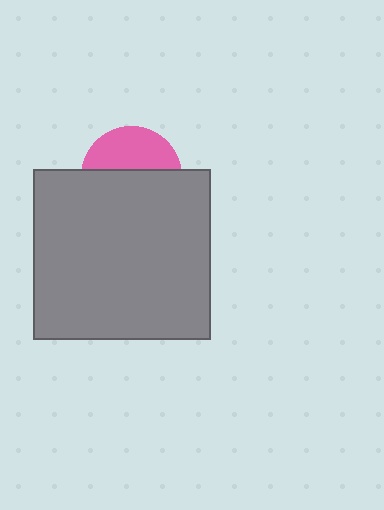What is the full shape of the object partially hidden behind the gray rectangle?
The partially hidden object is a pink circle.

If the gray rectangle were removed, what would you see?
You would see the complete pink circle.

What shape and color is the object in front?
The object in front is a gray rectangle.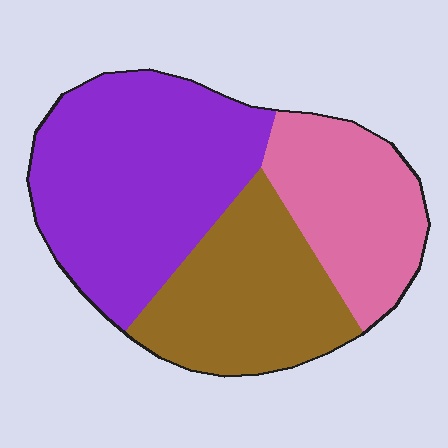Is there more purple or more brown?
Purple.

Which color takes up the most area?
Purple, at roughly 45%.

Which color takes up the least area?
Pink, at roughly 25%.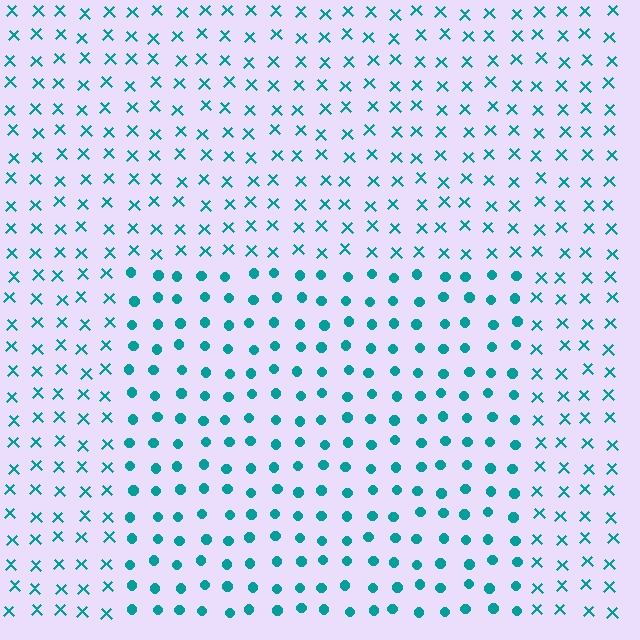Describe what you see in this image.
The image is filled with small teal elements arranged in a uniform grid. A rectangle-shaped region contains circles, while the surrounding area contains X marks. The boundary is defined purely by the change in element shape.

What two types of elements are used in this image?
The image uses circles inside the rectangle region and X marks outside it.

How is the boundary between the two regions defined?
The boundary is defined by a change in element shape: circles inside vs. X marks outside. All elements share the same color and spacing.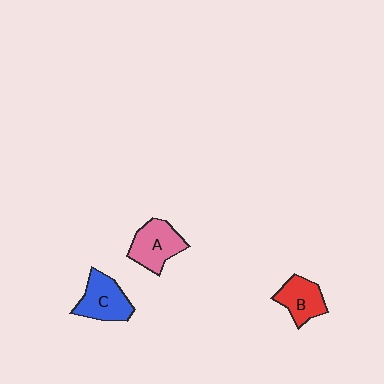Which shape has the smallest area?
Shape B (red).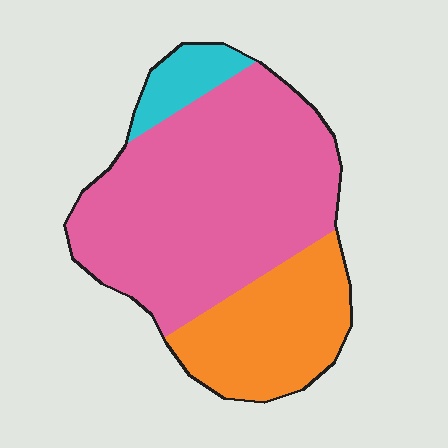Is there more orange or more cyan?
Orange.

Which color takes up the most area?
Pink, at roughly 65%.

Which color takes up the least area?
Cyan, at roughly 10%.